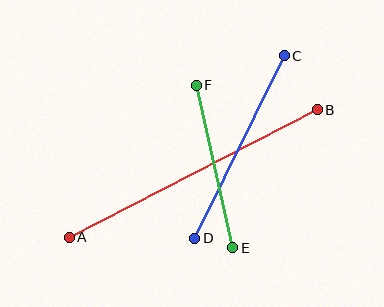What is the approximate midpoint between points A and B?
The midpoint is at approximately (193, 173) pixels.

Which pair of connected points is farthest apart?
Points A and B are farthest apart.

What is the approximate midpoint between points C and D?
The midpoint is at approximately (239, 147) pixels.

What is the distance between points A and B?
The distance is approximately 279 pixels.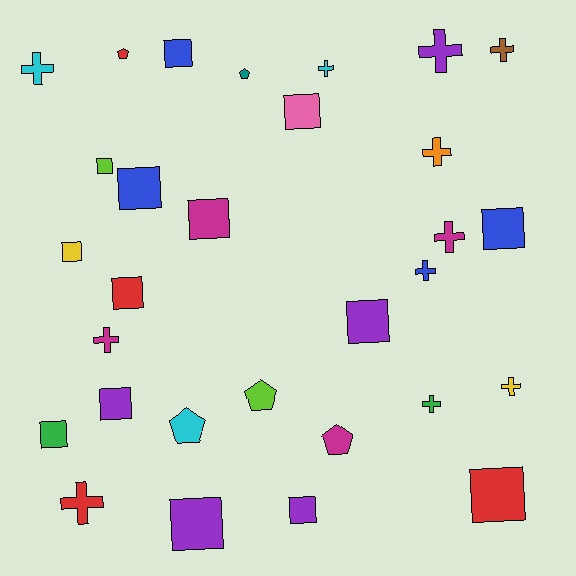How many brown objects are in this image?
There is 1 brown object.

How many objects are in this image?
There are 30 objects.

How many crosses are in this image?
There are 11 crosses.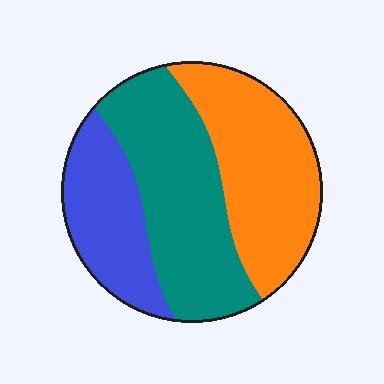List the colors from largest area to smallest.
From largest to smallest: teal, orange, blue.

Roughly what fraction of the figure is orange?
Orange covers about 35% of the figure.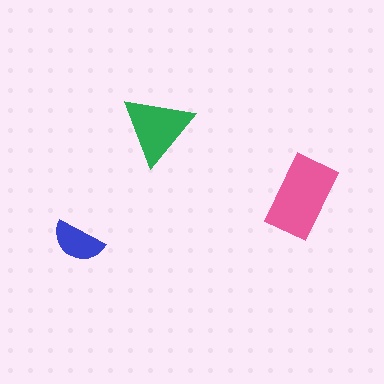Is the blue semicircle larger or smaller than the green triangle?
Smaller.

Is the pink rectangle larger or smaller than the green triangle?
Larger.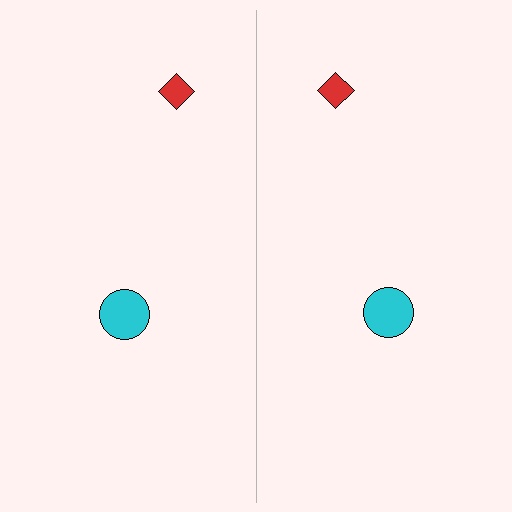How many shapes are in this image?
There are 4 shapes in this image.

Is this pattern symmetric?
Yes, this pattern has bilateral (reflection) symmetry.